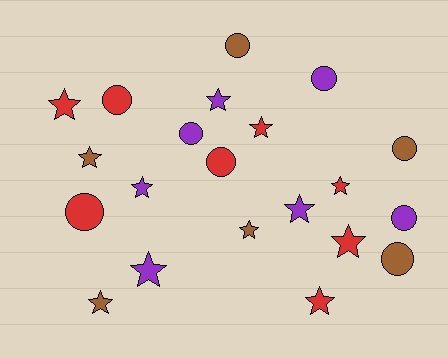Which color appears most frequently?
Red, with 8 objects.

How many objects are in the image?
There are 21 objects.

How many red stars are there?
There are 5 red stars.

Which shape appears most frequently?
Star, with 12 objects.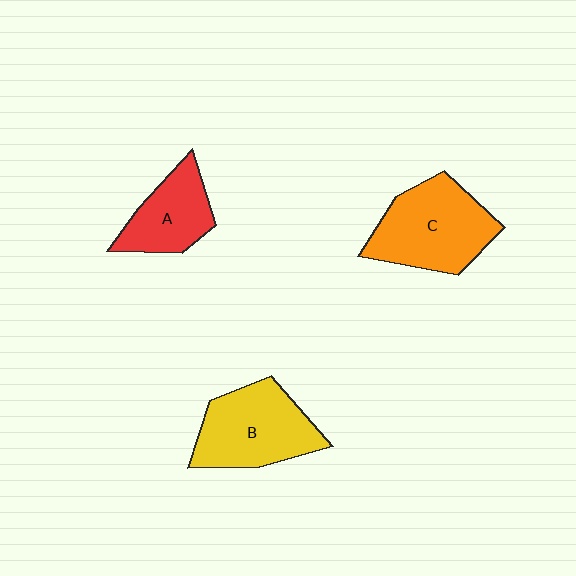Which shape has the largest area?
Shape C (orange).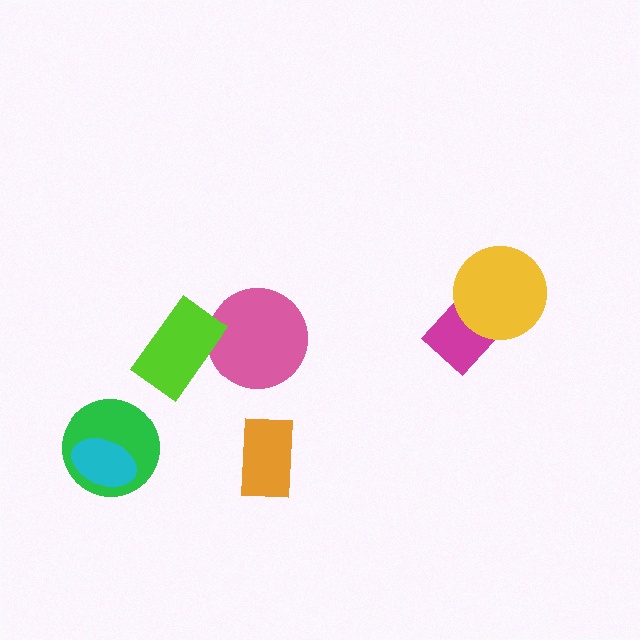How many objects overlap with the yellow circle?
1 object overlaps with the yellow circle.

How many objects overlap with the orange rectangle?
0 objects overlap with the orange rectangle.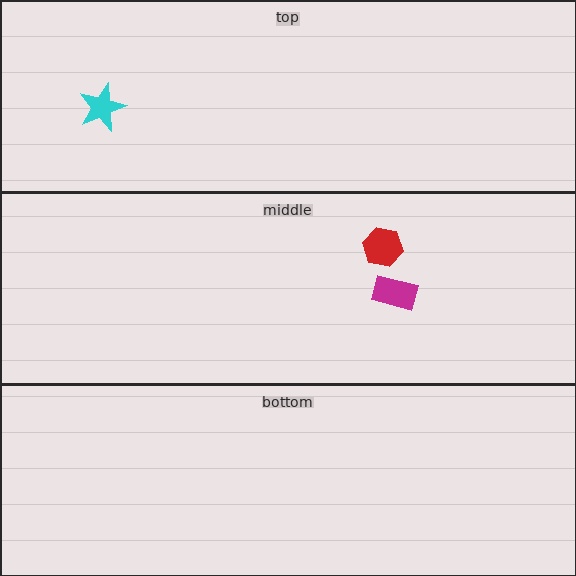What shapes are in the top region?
The cyan star.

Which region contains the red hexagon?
The middle region.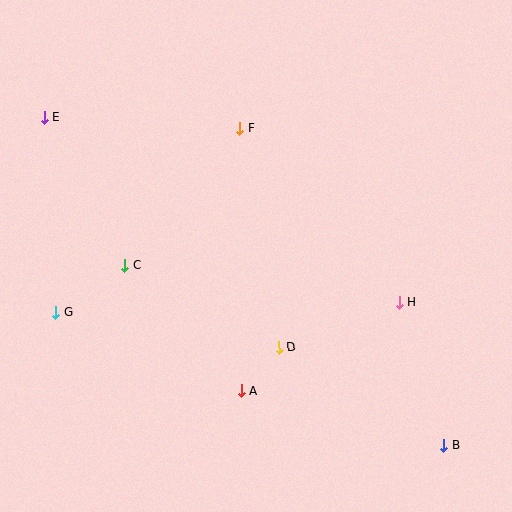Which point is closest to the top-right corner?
Point F is closest to the top-right corner.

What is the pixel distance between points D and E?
The distance between D and E is 328 pixels.